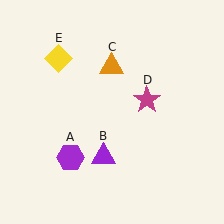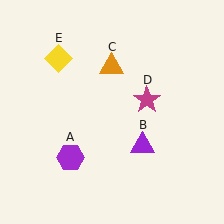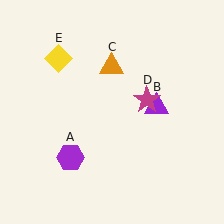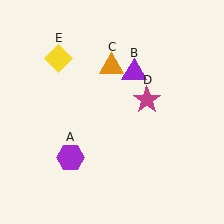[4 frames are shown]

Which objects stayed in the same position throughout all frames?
Purple hexagon (object A) and orange triangle (object C) and magenta star (object D) and yellow diamond (object E) remained stationary.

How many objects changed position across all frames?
1 object changed position: purple triangle (object B).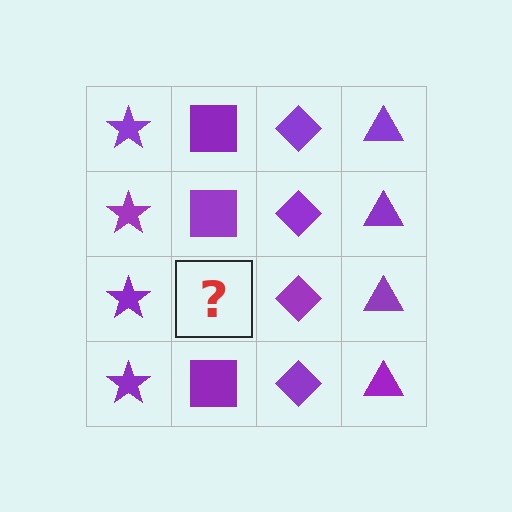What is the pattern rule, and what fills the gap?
The rule is that each column has a consistent shape. The gap should be filled with a purple square.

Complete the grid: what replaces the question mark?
The question mark should be replaced with a purple square.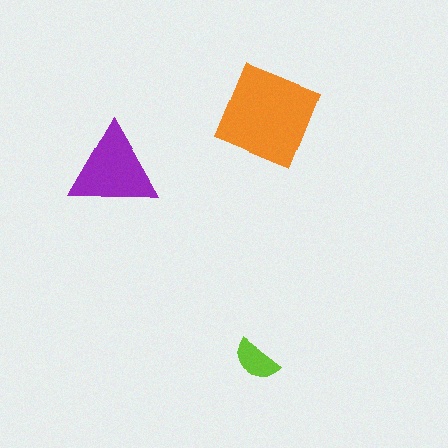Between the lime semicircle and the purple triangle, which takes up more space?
The purple triangle.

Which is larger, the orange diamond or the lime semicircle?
The orange diamond.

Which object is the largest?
The orange diamond.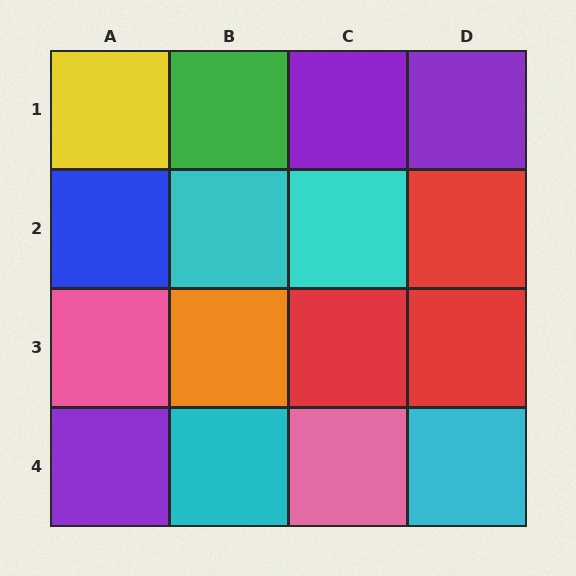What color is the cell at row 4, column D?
Cyan.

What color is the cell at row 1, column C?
Purple.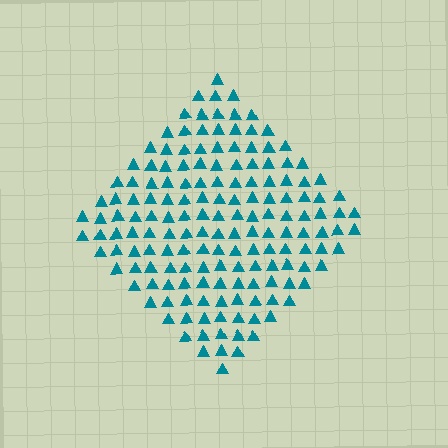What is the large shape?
The large shape is a diamond.